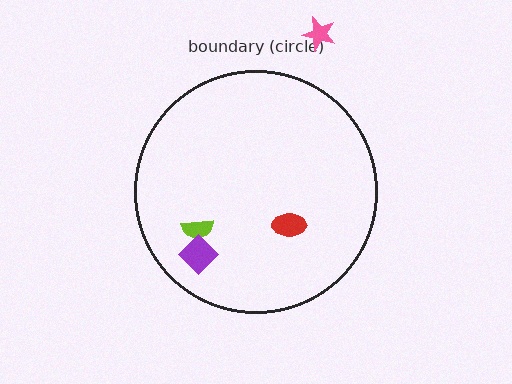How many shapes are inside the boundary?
3 inside, 1 outside.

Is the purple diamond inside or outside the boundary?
Inside.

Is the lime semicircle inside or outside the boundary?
Inside.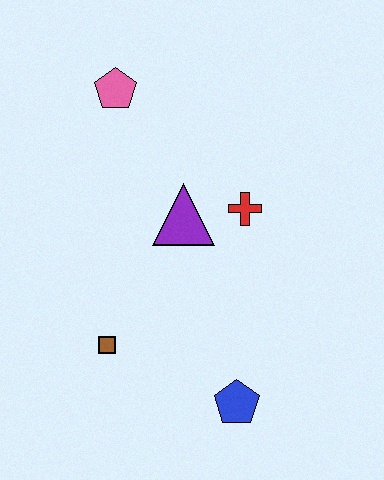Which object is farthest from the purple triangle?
The blue pentagon is farthest from the purple triangle.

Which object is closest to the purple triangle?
The red cross is closest to the purple triangle.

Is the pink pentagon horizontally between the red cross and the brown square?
Yes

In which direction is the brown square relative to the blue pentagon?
The brown square is to the left of the blue pentagon.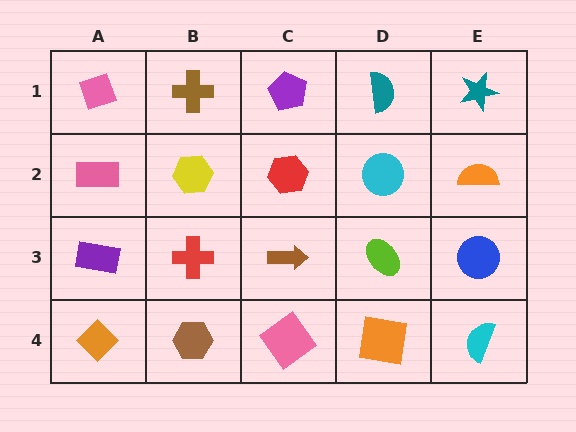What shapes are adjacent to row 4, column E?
A blue circle (row 3, column E), an orange square (row 4, column D).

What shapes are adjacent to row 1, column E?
An orange semicircle (row 2, column E), a teal semicircle (row 1, column D).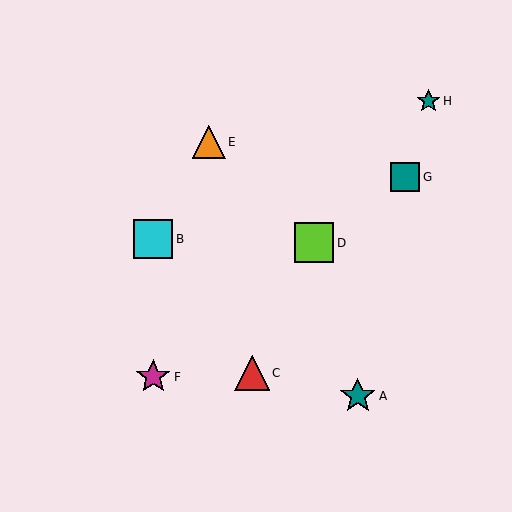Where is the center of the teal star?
The center of the teal star is at (428, 101).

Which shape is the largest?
The lime square (labeled D) is the largest.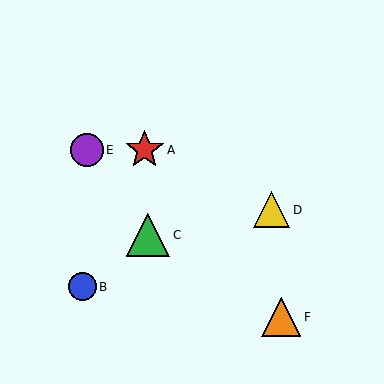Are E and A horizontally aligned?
Yes, both are at y≈150.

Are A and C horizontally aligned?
No, A is at y≈150 and C is at y≈235.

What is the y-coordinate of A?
Object A is at y≈150.